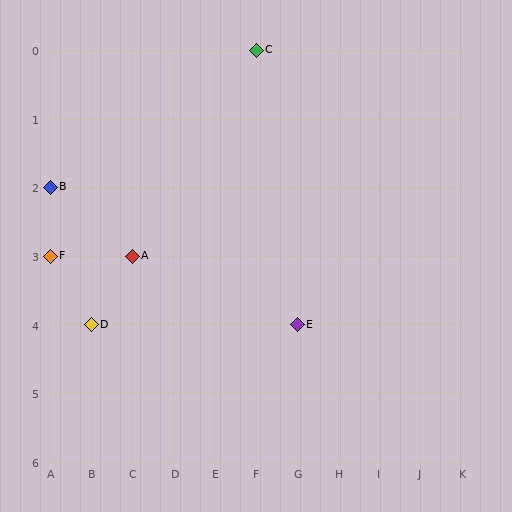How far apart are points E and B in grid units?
Points E and B are 6 columns and 2 rows apart (about 6.3 grid units diagonally).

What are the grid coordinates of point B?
Point B is at grid coordinates (A, 2).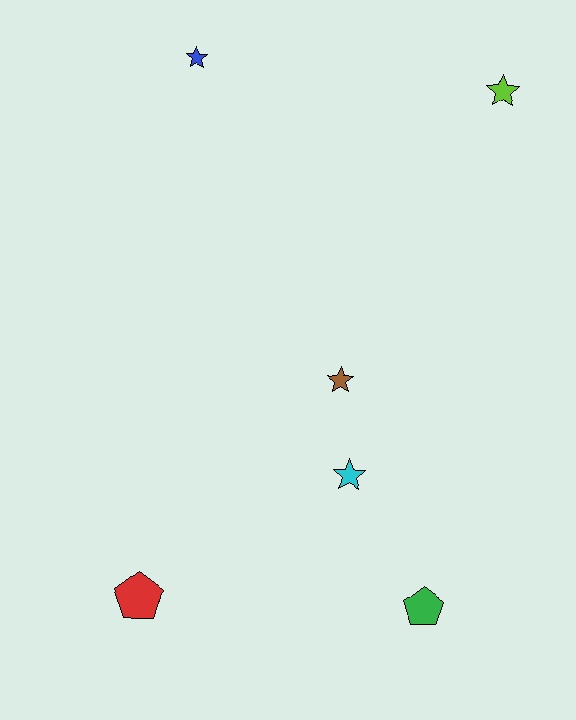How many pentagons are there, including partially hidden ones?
There are 2 pentagons.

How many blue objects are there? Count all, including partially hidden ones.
There is 1 blue object.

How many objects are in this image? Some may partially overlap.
There are 6 objects.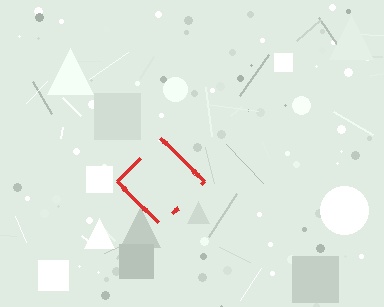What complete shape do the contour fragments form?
The contour fragments form a diamond.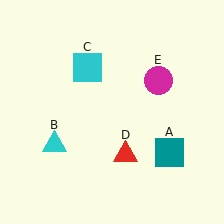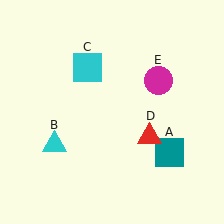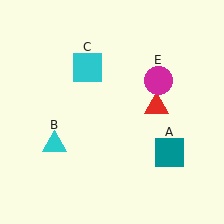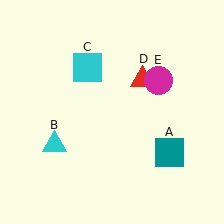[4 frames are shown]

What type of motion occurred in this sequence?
The red triangle (object D) rotated counterclockwise around the center of the scene.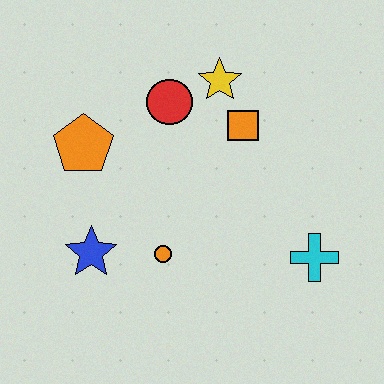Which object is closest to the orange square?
The yellow star is closest to the orange square.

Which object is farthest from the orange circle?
The yellow star is farthest from the orange circle.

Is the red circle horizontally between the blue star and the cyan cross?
Yes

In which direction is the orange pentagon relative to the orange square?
The orange pentagon is to the left of the orange square.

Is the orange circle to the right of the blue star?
Yes